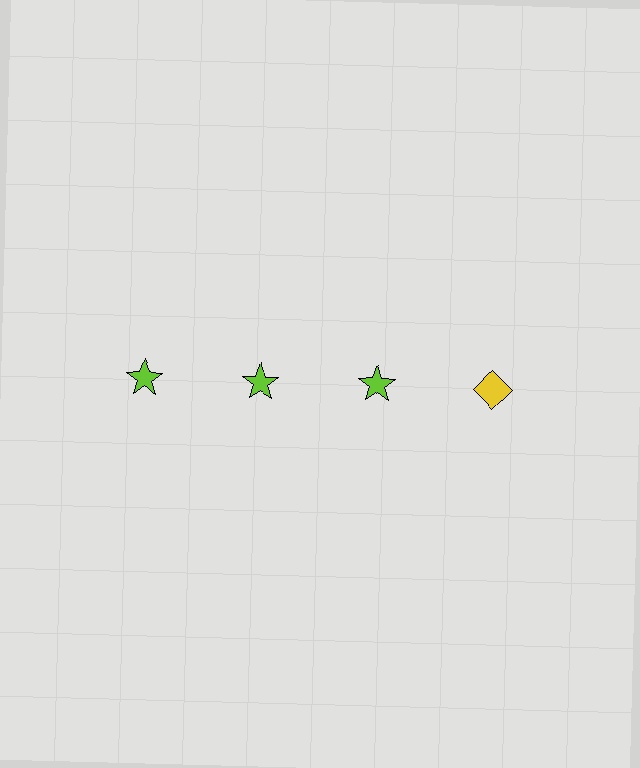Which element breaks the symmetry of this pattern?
The yellow diamond in the top row, second from right column breaks the symmetry. All other shapes are lime stars.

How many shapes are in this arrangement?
There are 4 shapes arranged in a grid pattern.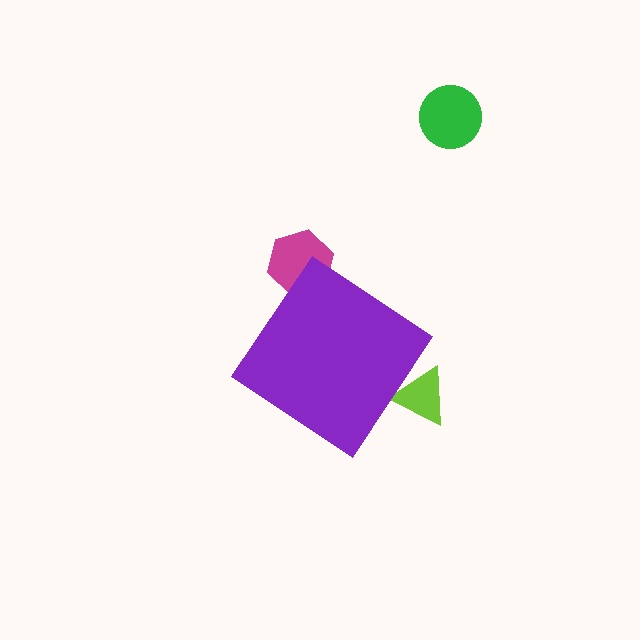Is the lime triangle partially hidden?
Yes, the lime triangle is partially hidden behind the purple diamond.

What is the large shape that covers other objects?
A purple diamond.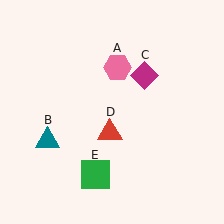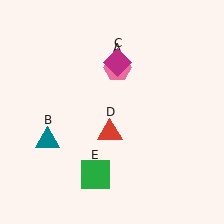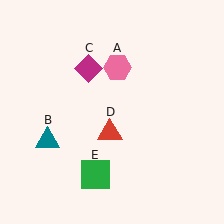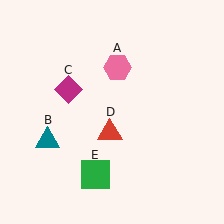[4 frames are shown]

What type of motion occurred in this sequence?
The magenta diamond (object C) rotated counterclockwise around the center of the scene.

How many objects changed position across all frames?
1 object changed position: magenta diamond (object C).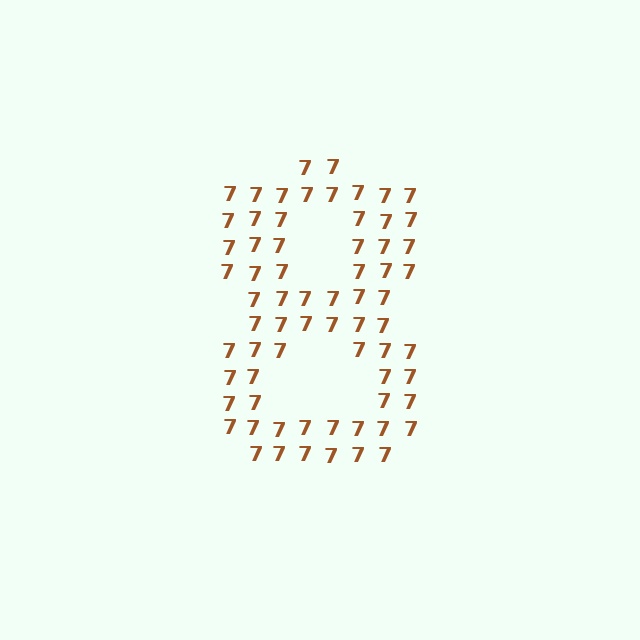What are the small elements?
The small elements are digit 7's.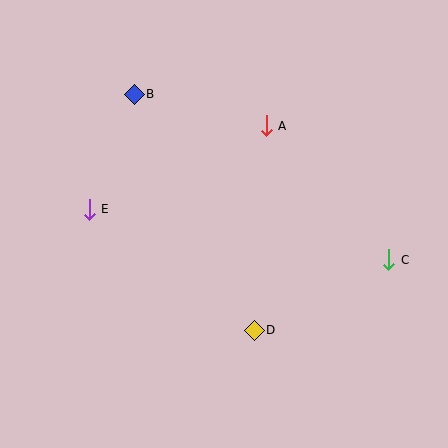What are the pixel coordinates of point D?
Point D is at (254, 330).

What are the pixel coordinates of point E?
Point E is at (89, 209).